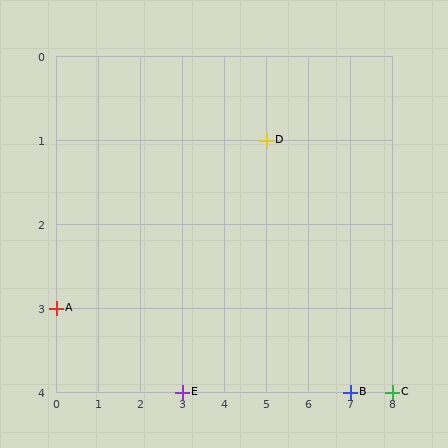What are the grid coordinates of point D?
Point D is at grid coordinates (5, 1).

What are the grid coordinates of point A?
Point A is at grid coordinates (0, 3).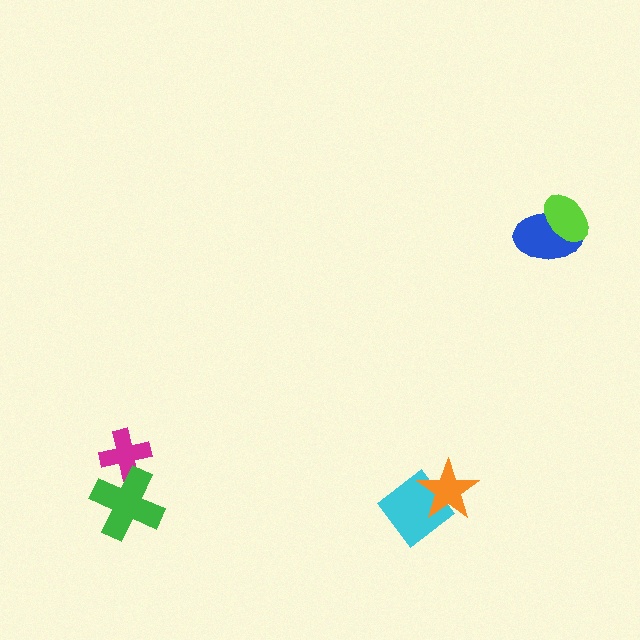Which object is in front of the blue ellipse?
The lime ellipse is in front of the blue ellipse.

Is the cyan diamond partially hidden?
Yes, it is partially covered by another shape.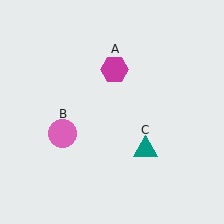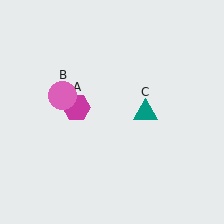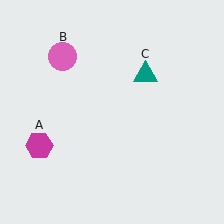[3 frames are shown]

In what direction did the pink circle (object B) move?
The pink circle (object B) moved up.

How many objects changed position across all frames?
3 objects changed position: magenta hexagon (object A), pink circle (object B), teal triangle (object C).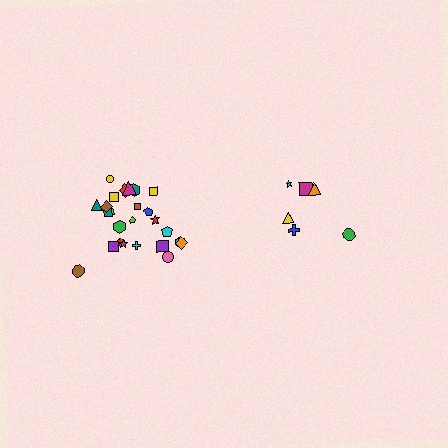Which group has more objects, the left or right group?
The left group.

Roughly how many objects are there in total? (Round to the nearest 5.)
Roughly 30 objects in total.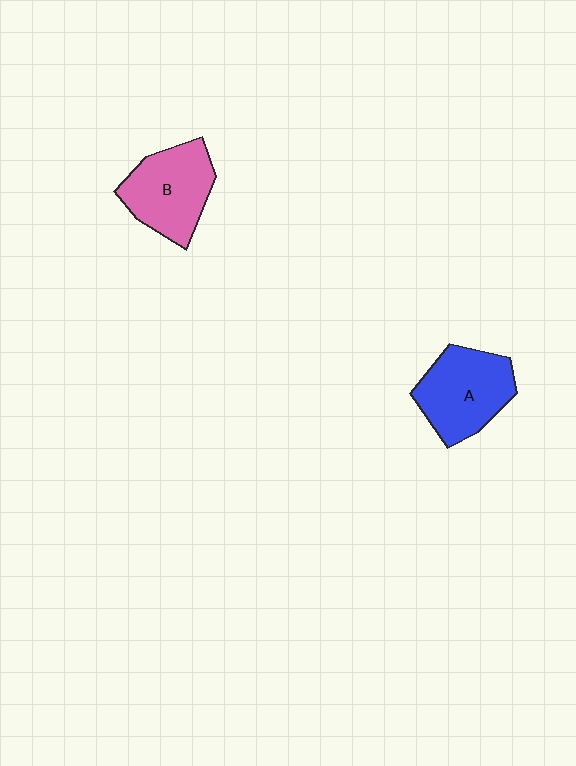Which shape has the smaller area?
Shape B (pink).